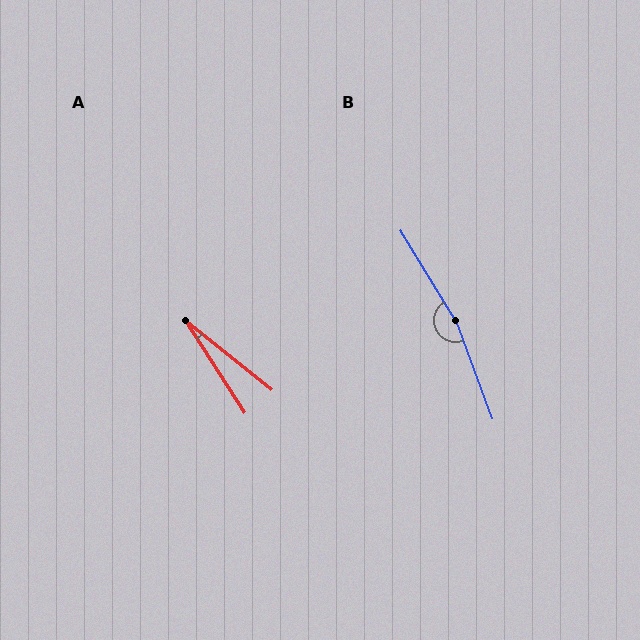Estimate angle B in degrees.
Approximately 169 degrees.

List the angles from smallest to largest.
A (19°), B (169°).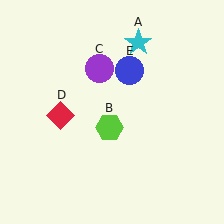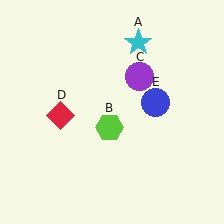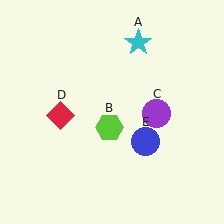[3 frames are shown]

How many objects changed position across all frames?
2 objects changed position: purple circle (object C), blue circle (object E).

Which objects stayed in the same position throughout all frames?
Cyan star (object A) and lime hexagon (object B) and red diamond (object D) remained stationary.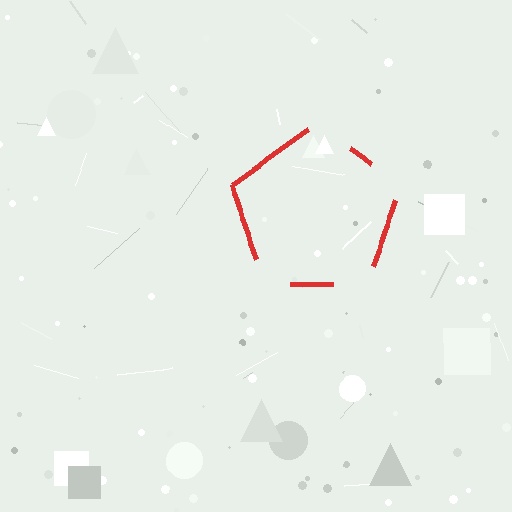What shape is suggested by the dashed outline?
The dashed outline suggests a pentagon.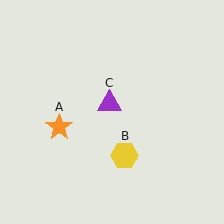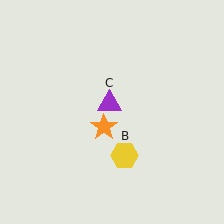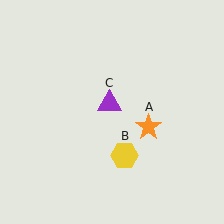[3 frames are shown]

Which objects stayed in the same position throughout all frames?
Yellow hexagon (object B) and purple triangle (object C) remained stationary.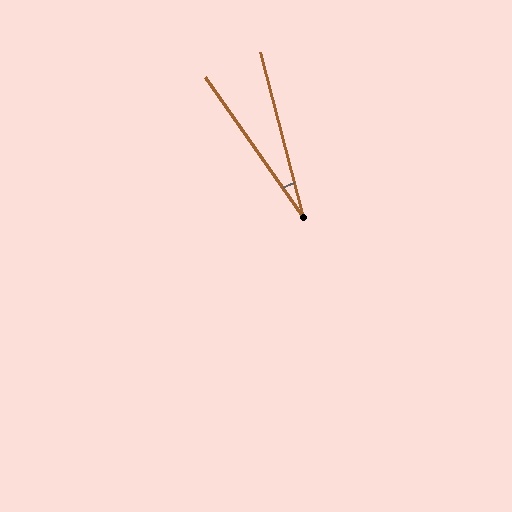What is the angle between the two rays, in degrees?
Approximately 20 degrees.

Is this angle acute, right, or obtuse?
It is acute.